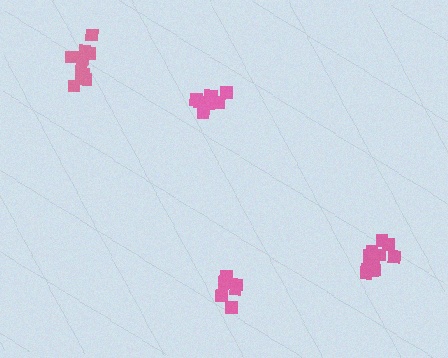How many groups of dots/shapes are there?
There are 4 groups.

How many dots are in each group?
Group 1: 11 dots, Group 2: 7 dots, Group 3: 12 dots, Group 4: 11 dots (41 total).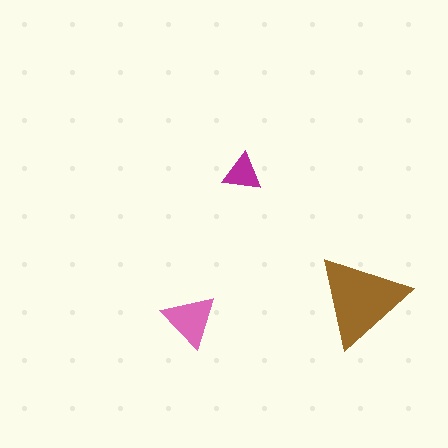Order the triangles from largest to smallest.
the brown one, the pink one, the magenta one.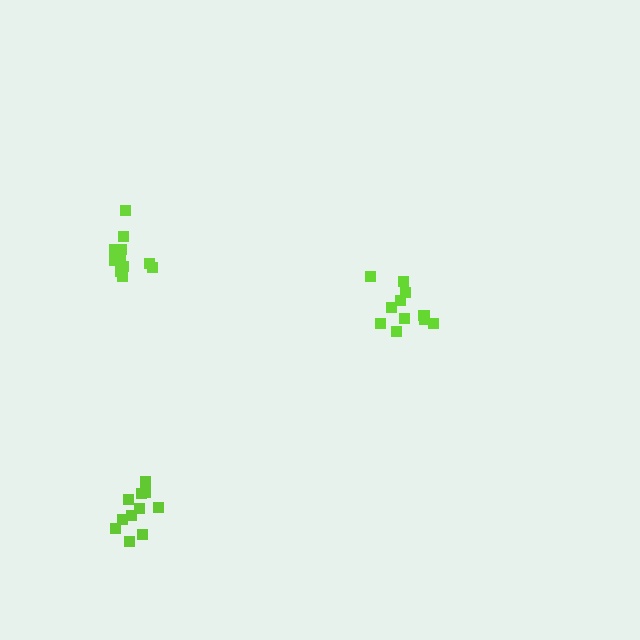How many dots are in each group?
Group 1: 12 dots, Group 2: 12 dots, Group 3: 11 dots (35 total).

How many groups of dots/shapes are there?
There are 3 groups.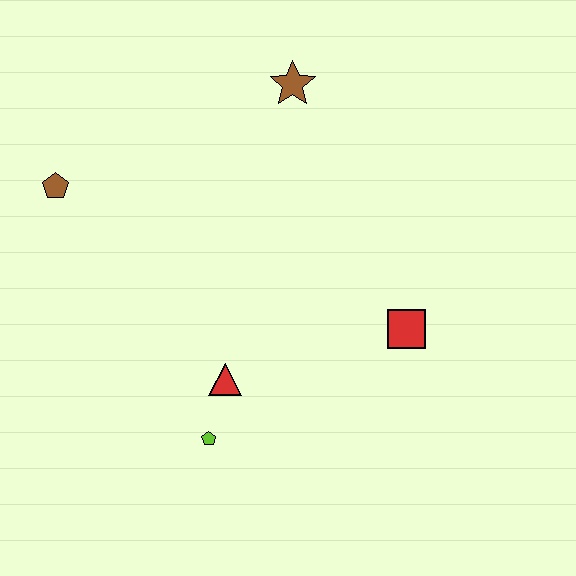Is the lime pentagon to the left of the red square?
Yes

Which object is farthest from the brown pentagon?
The red square is farthest from the brown pentagon.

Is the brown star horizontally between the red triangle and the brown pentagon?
No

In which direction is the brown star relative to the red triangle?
The brown star is above the red triangle.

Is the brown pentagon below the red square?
No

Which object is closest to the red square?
The red triangle is closest to the red square.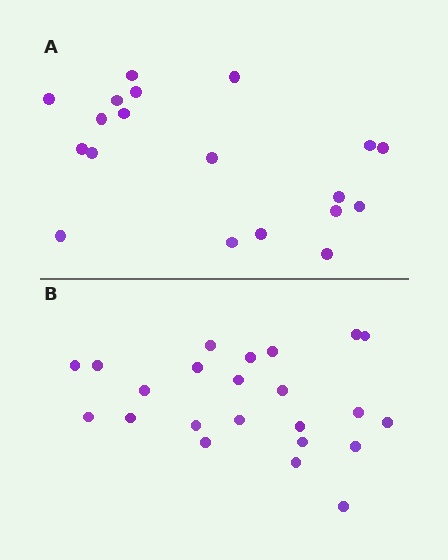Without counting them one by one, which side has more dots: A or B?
Region B (the bottom region) has more dots.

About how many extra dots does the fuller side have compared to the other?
Region B has about 4 more dots than region A.